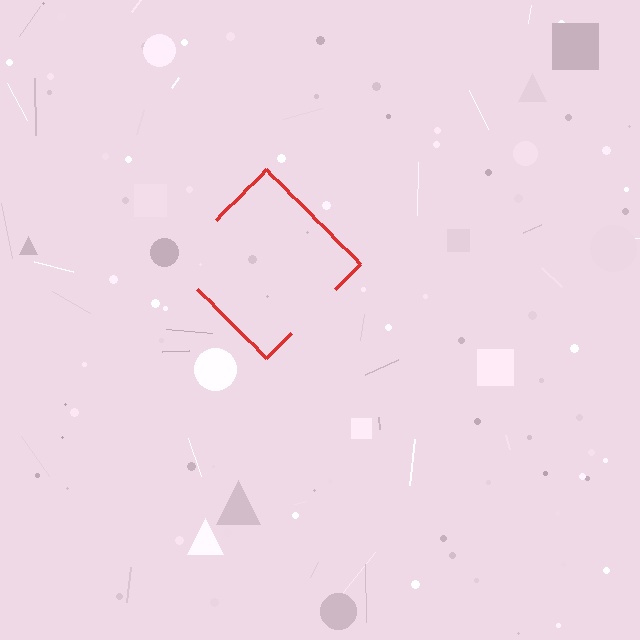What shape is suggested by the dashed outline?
The dashed outline suggests a diamond.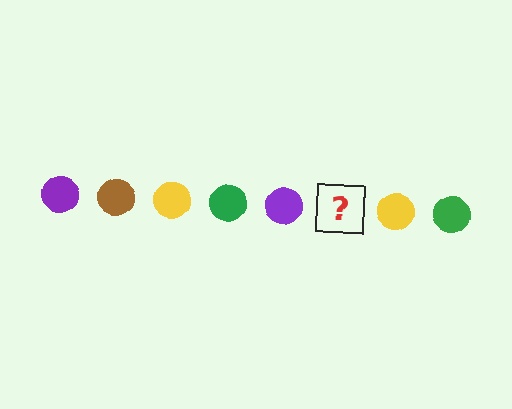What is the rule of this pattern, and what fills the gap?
The rule is that the pattern cycles through purple, brown, yellow, green circles. The gap should be filled with a brown circle.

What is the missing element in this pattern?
The missing element is a brown circle.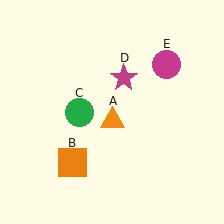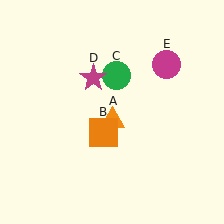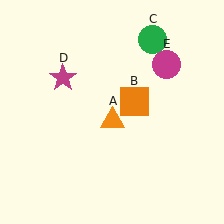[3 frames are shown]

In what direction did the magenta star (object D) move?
The magenta star (object D) moved left.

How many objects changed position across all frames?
3 objects changed position: orange square (object B), green circle (object C), magenta star (object D).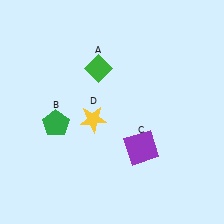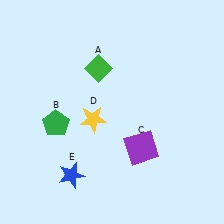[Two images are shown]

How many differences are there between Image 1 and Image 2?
There is 1 difference between the two images.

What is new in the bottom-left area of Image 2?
A blue star (E) was added in the bottom-left area of Image 2.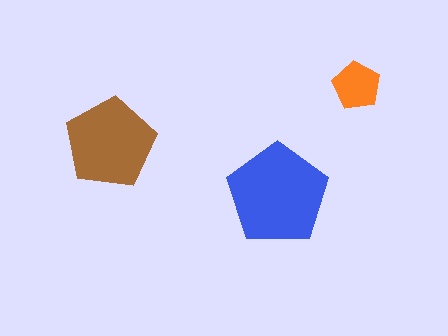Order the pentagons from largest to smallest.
the blue one, the brown one, the orange one.